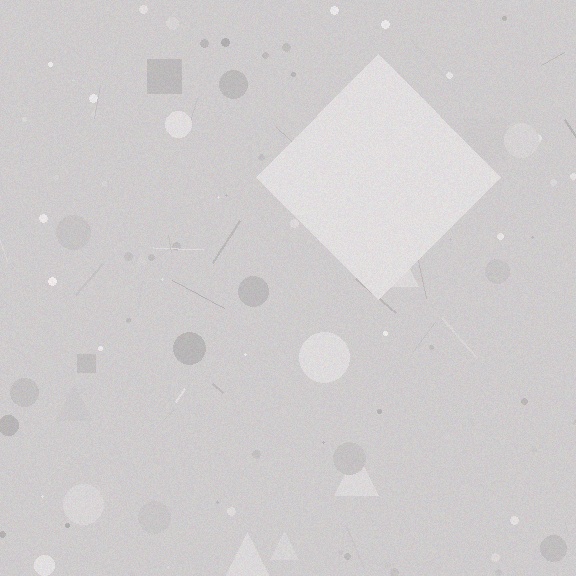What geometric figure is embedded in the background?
A diamond is embedded in the background.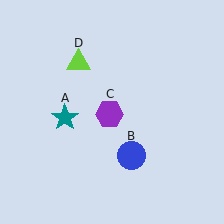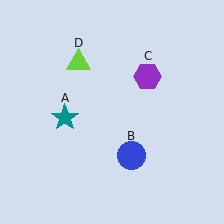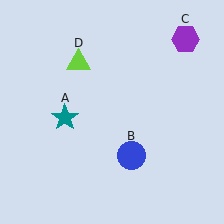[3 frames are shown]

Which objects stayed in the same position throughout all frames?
Teal star (object A) and blue circle (object B) and lime triangle (object D) remained stationary.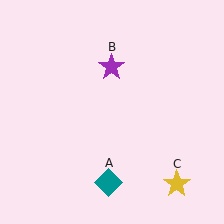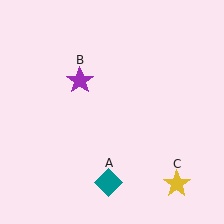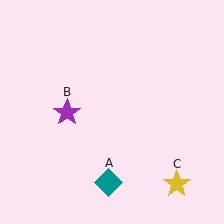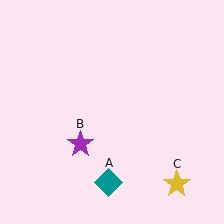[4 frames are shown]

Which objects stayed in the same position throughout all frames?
Teal diamond (object A) and yellow star (object C) remained stationary.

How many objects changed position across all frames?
1 object changed position: purple star (object B).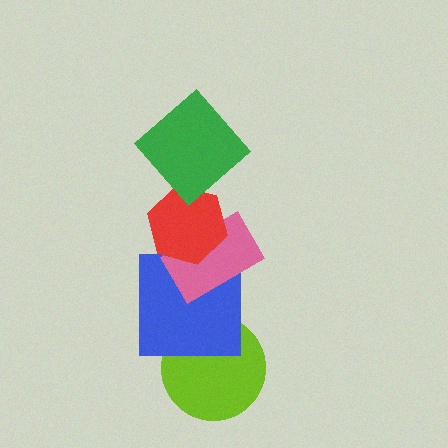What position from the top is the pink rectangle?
The pink rectangle is 3rd from the top.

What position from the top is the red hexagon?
The red hexagon is 2nd from the top.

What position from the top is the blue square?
The blue square is 4th from the top.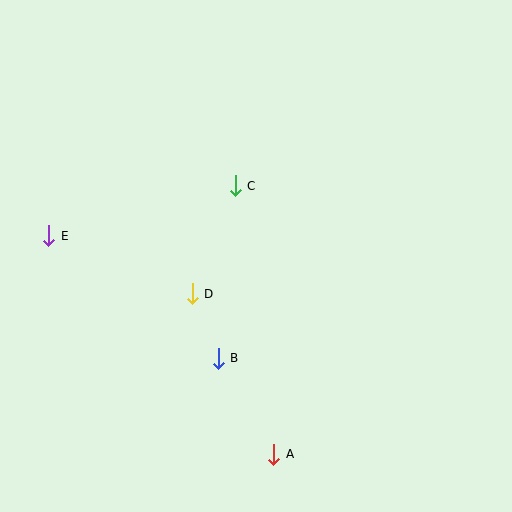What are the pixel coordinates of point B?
Point B is at (218, 358).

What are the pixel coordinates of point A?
Point A is at (274, 454).